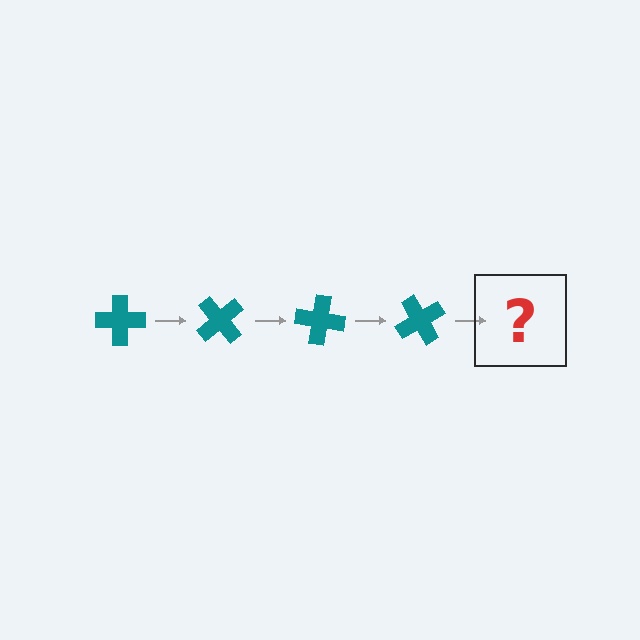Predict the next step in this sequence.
The next step is a teal cross rotated 200 degrees.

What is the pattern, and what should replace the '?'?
The pattern is that the cross rotates 50 degrees each step. The '?' should be a teal cross rotated 200 degrees.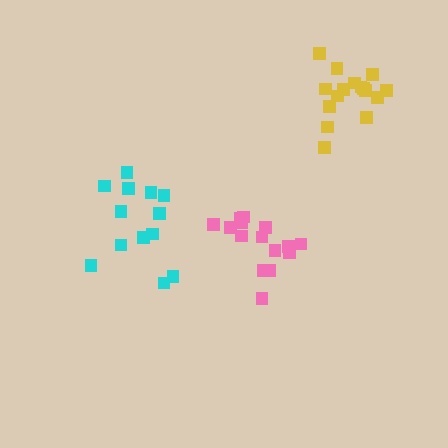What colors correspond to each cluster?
The clusters are colored: yellow, pink, cyan.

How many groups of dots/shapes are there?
There are 3 groups.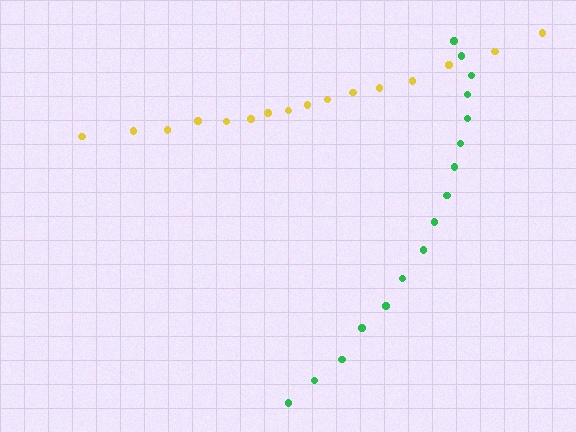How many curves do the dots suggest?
There are 2 distinct paths.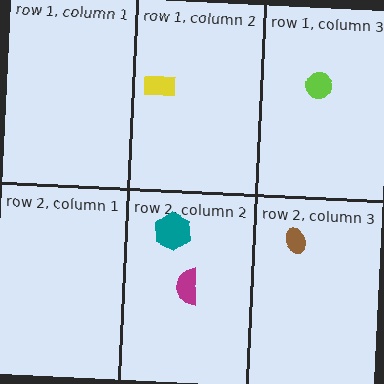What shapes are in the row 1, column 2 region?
The yellow rectangle.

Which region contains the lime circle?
The row 1, column 3 region.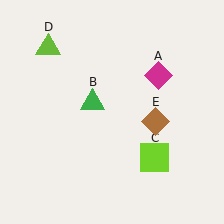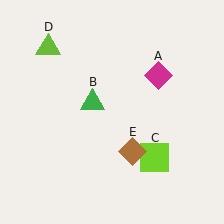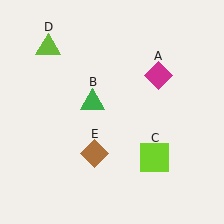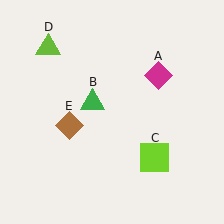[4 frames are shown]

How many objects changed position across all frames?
1 object changed position: brown diamond (object E).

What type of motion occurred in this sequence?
The brown diamond (object E) rotated clockwise around the center of the scene.